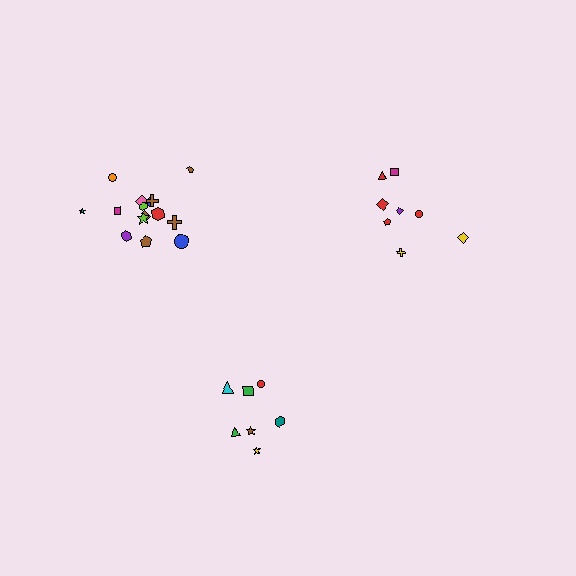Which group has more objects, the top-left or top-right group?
The top-left group.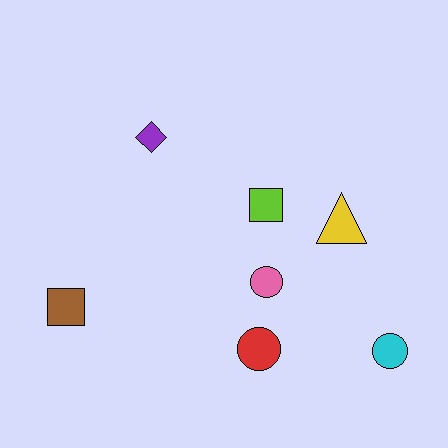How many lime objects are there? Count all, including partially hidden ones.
There is 1 lime object.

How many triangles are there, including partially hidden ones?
There is 1 triangle.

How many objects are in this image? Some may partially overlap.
There are 7 objects.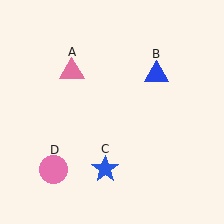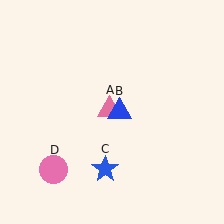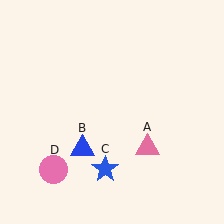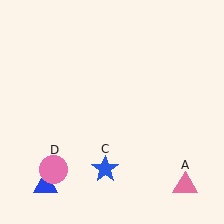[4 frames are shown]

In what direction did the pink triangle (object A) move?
The pink triangle (object A) moved down and to the right.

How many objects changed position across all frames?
2 objects changed position: pink triangle (object A), blue triangle (object B).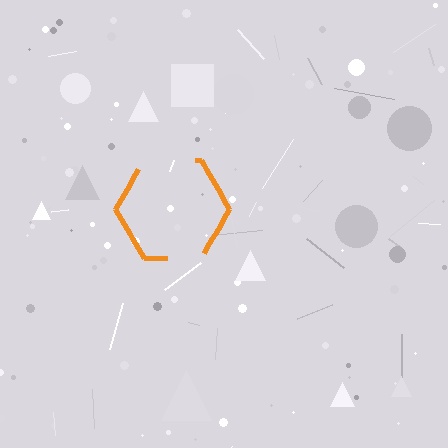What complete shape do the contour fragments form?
The contour fragments form a hexagon.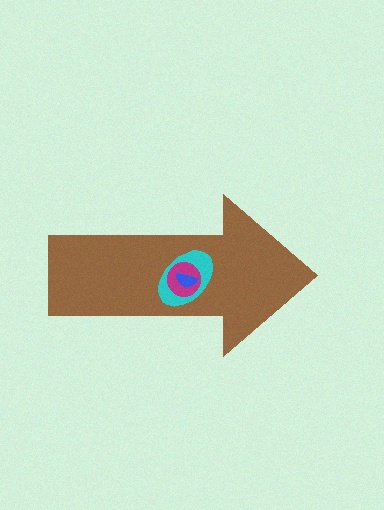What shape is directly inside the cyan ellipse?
The magenta circle.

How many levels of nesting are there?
4.